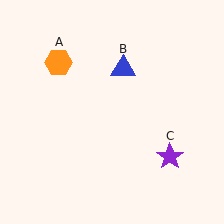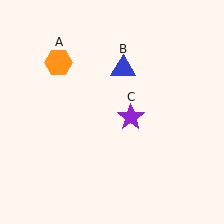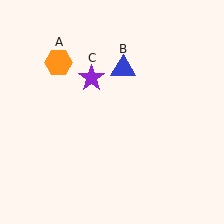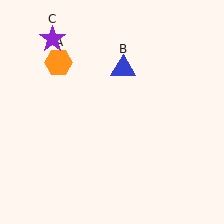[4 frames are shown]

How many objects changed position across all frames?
1 object changed position: purple star (object C).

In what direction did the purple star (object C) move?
The purple star (object C) moved up and to the left.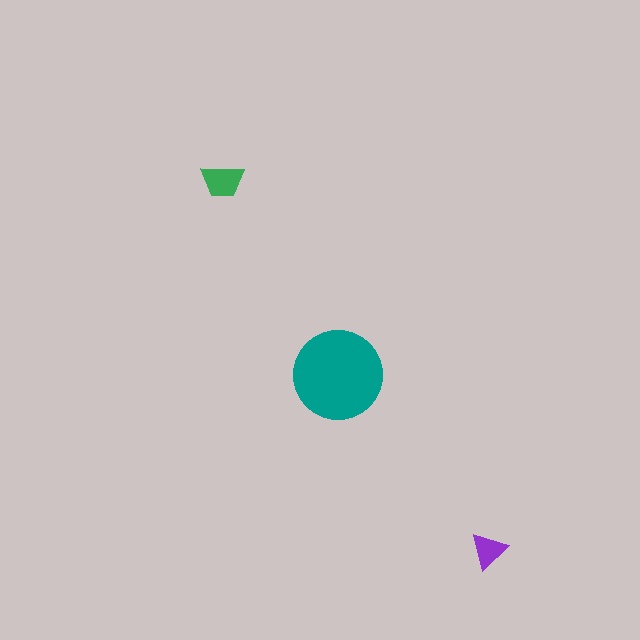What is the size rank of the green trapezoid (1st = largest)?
2nd.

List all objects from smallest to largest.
The purple triangle, the green trapezoid, the teal circle.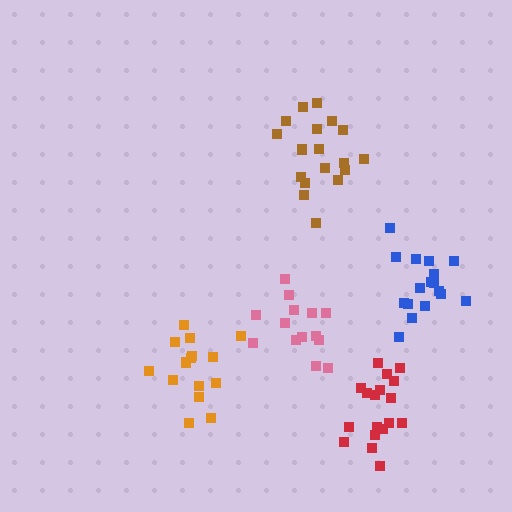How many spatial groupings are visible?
There are 5 spatial groupings.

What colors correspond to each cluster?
The clusters are colored: brown, orange, blue, pink, red.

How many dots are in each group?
Group 1: 18 dots, Group 2: 15 dots, Group 3: 17 dots, Group 4: 14 dots, Group 5: 18 dots (82 total).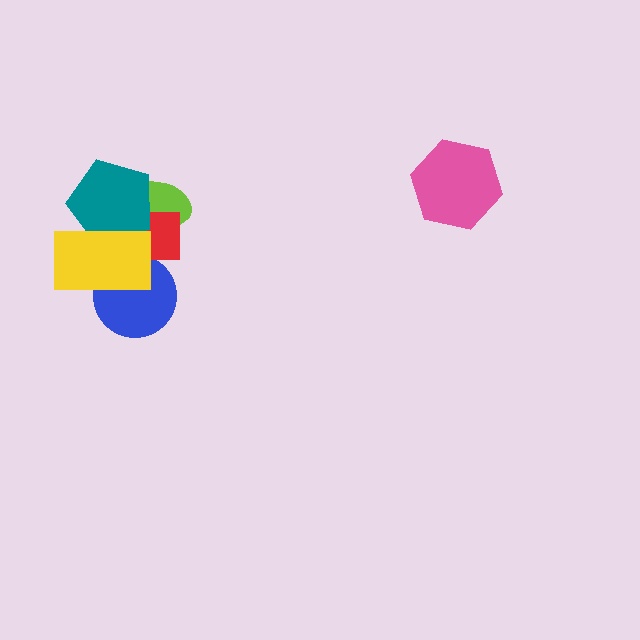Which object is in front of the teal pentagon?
The yellow rectangle is in front of the teal pentagon.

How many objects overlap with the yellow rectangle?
3 objects overlap with the yellow rectangle.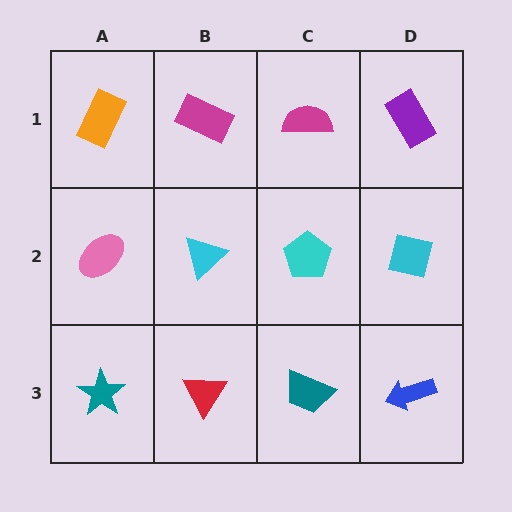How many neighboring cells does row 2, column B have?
4.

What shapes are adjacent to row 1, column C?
A cyan pentagon (row 2, column C), a magenta rectangle (row 1, column B), a purple rectangle (row 1, column D).